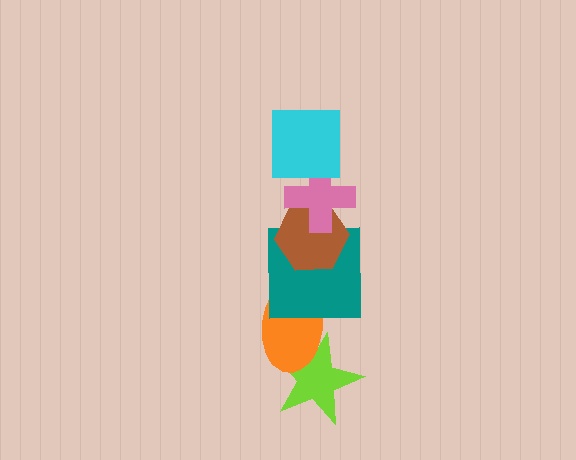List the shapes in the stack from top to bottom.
From top to bottom: the cyan square, the pink cross, the brown hexagon, the teal square, the orange ellipse, the lime star.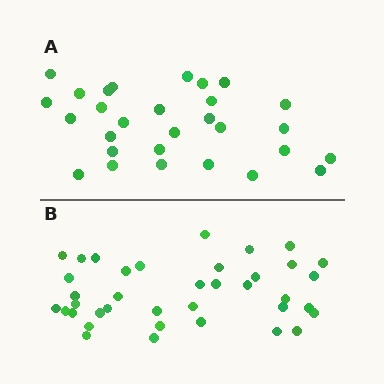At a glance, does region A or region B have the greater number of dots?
Region B (the bottom region) has more dots.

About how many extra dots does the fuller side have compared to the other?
Region B has roughly 8 or so more dots than region A.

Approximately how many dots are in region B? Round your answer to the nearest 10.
About 40 dots. (The exact count is 38, which rounds to 40.)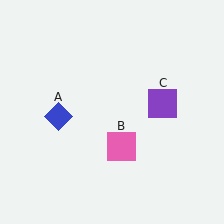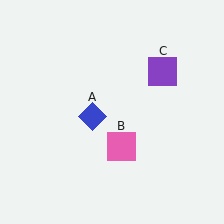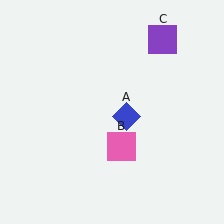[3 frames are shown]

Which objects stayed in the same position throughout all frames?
Pink square (object B) remained stationary.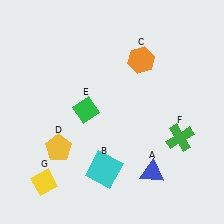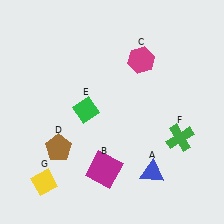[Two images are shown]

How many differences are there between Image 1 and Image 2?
There are 3 differences between the two images.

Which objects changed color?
B changed from cyan to magenta. C changed from orange to magenta. D changed from yellow to brown.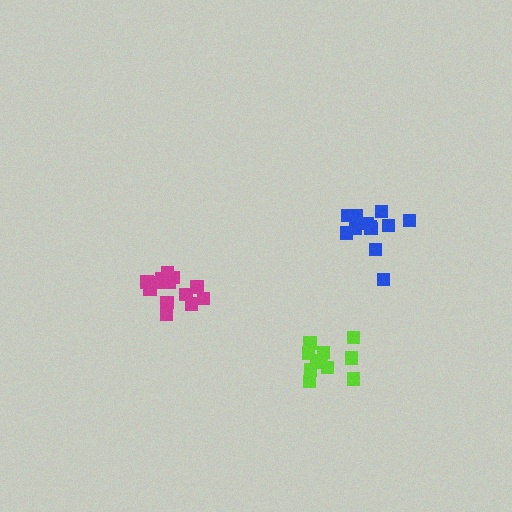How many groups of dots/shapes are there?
There are 3 groups.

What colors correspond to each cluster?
The clusters are colored: lime, blue, magenta.